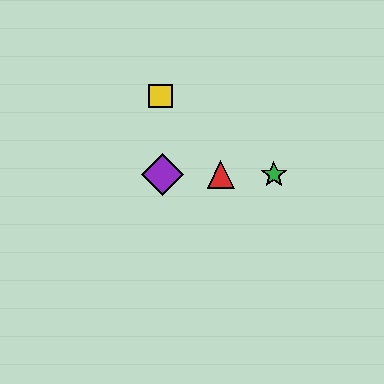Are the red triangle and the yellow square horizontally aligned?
No, the red triangle is at y≈174 and the yellow square is at y≈96.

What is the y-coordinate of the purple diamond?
The purple diamond is at y≈174.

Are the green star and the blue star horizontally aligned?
Yes, both are at y≈174.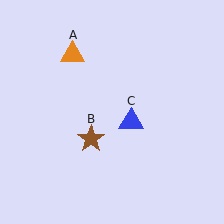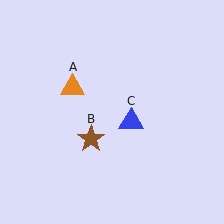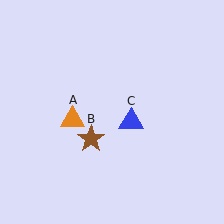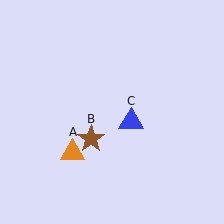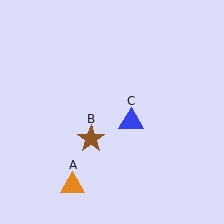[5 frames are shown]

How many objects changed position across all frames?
1 object changed position: orange triangle (object A).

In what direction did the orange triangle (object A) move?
The orange triangle (object A) moved down.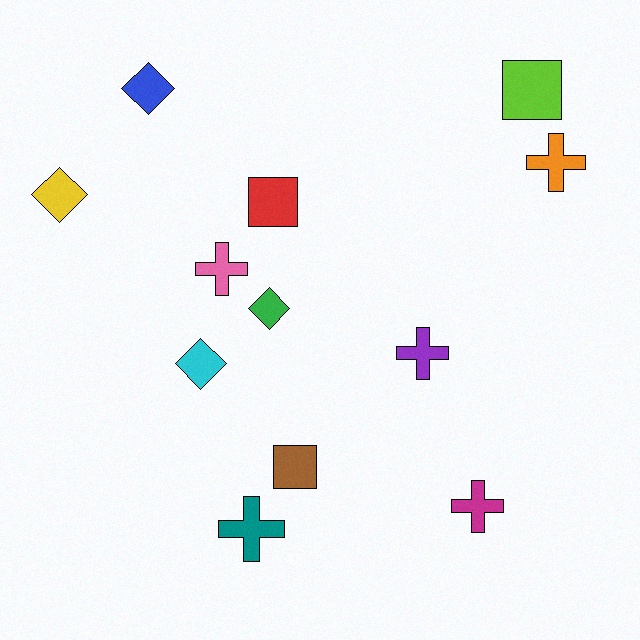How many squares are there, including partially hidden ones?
There are 3 squares.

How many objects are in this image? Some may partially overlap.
There are 12 objects.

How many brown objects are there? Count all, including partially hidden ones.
There is 1 brown object.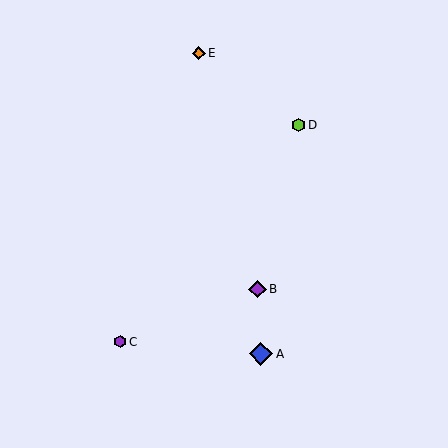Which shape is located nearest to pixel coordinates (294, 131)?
The lime hexagon (labeled D) at (298, 125) is nearest to that location.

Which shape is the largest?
The blue diamond (labeled A) is the largest.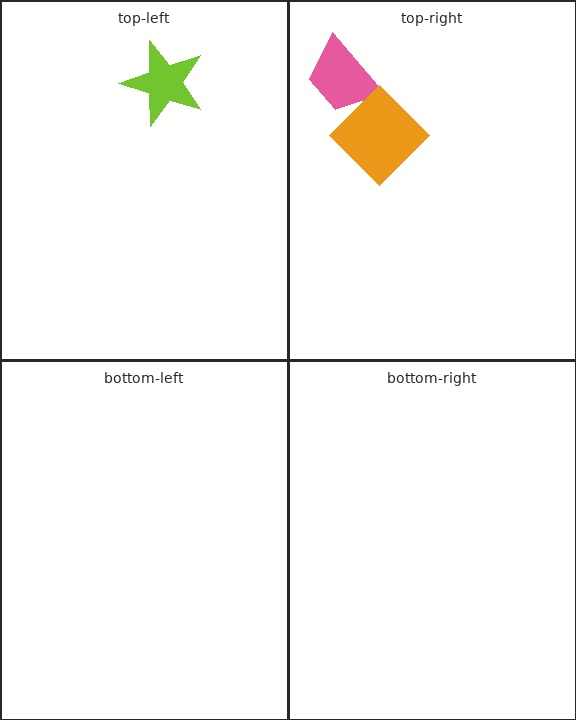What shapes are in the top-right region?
The pink trapezoid, the orange diamond.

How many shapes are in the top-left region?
1.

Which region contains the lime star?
The top-left region.